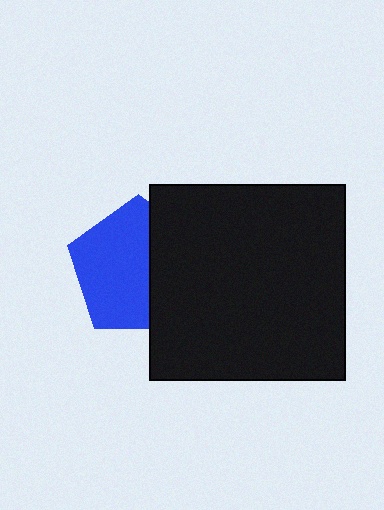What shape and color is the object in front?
The object in front is a black square.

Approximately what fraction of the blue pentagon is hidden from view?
Roughly 39% of the blue pentagon is hidden behind the black square.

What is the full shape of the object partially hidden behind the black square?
The partially hidden object is a blue pentagon.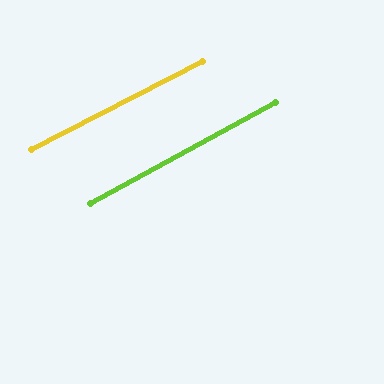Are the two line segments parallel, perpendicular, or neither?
Parallel — their directions differ by only 1.6°.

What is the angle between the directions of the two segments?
Approximately 2 degrees.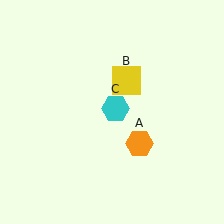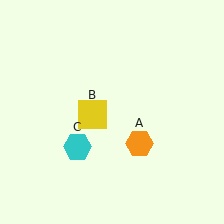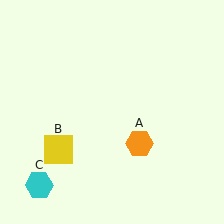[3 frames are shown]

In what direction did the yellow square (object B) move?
The yellow square (object B) moved down and to the left.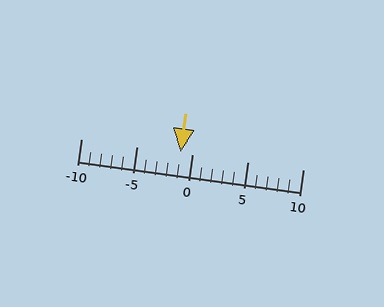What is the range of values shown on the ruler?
The ruler shows values from -10 to 10.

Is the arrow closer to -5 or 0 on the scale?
The arrow is closer to 0.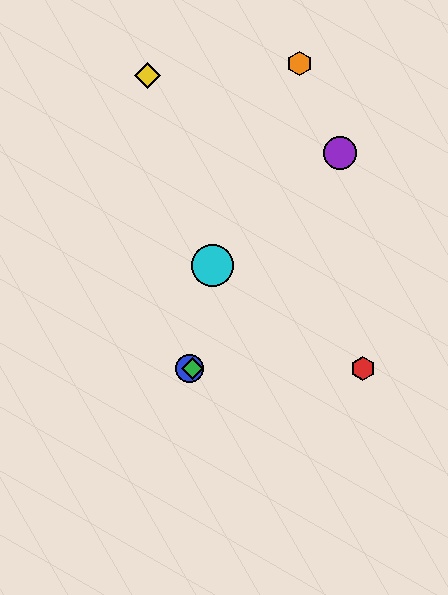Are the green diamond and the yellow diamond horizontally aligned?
No, the green diamond is at y≈368 and the yellow diamond is at y≈76.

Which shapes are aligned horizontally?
The red hexagon, the blue circle, the green diamond are aligned horizontally.